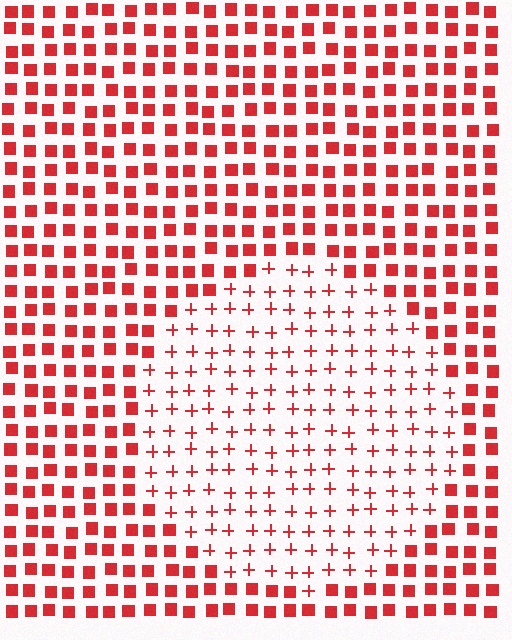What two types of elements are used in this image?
The image uses plus signs inside the circle region and squares outside it.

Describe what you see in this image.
The image is filled with small red elements arranged in a uniform grid. A circle-shaped region contains plus signs, while the surrounding area contains squares. The boundary is defined purely by the change in element shape.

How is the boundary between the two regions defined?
The boundary is defined by a change in element shape: plus signs inside vs. squares outside. All elements share the same color and spacing.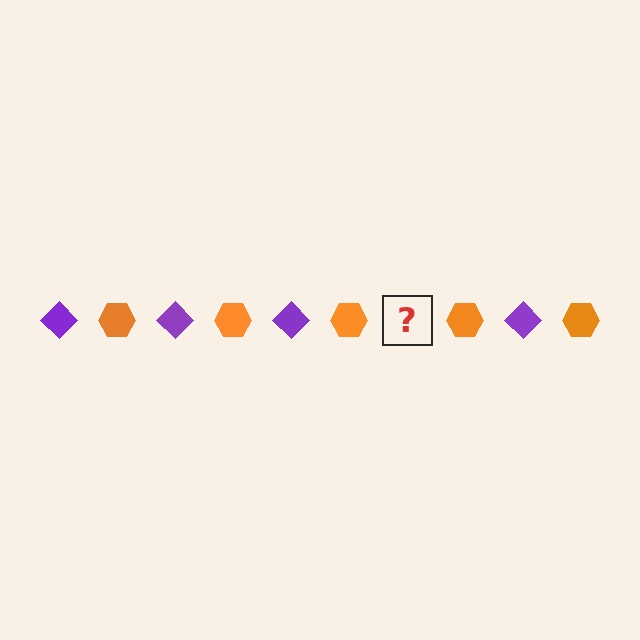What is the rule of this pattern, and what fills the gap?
The rule is that the pattern alternates between purple diamond and orange hexagon. The gap should be filled with a purple diamond.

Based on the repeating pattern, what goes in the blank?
The blank should be a purple diamond.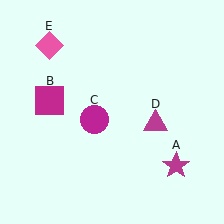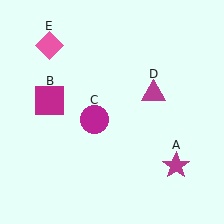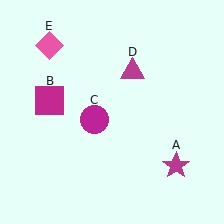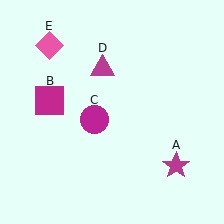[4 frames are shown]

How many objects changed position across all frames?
1 object changed position: magenta triangle (object D).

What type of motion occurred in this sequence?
The magenta triangle (object D) rotated counterclockwise around the center of the scene.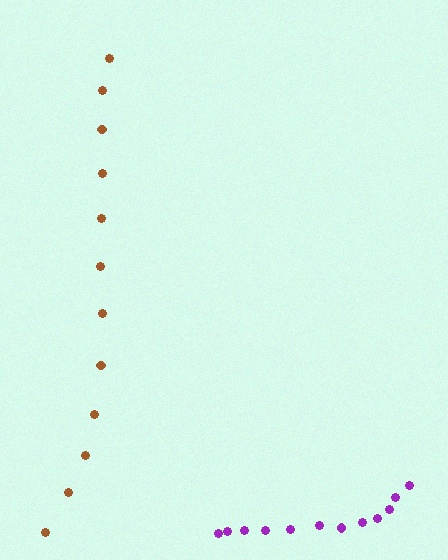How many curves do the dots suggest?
There are 2 distinct paths.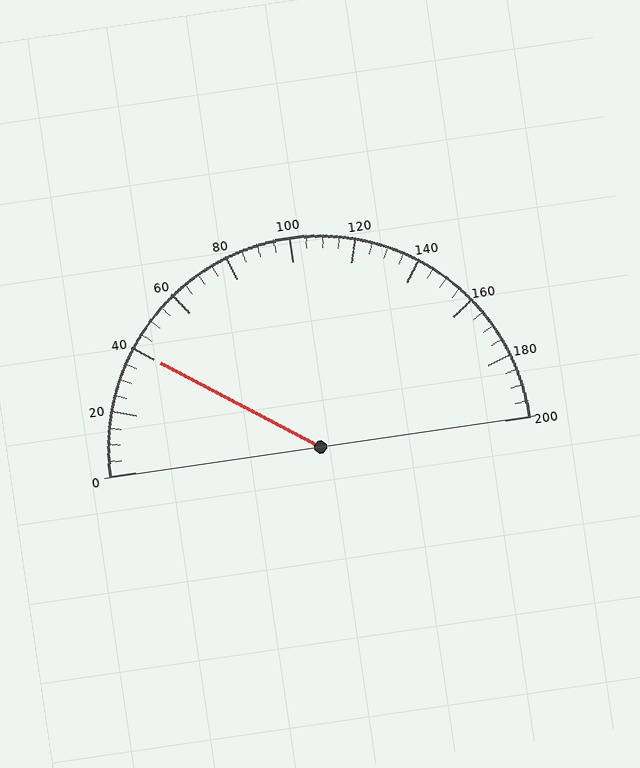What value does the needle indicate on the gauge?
The needle indicates approximately 40.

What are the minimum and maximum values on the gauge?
The gauge ranges from 0 to 200.